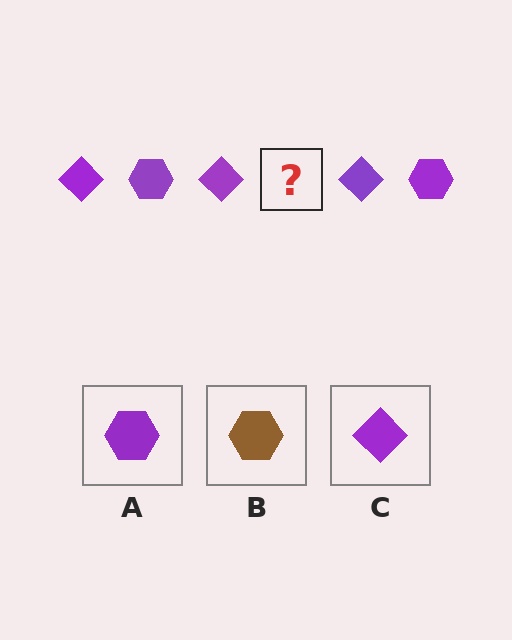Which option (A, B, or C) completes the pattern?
A.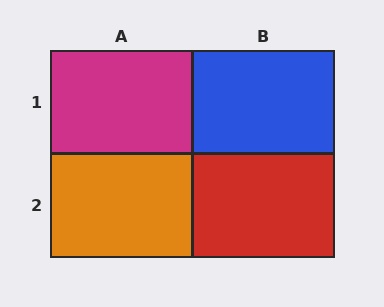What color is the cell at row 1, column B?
Blue.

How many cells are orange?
1 cell is orange.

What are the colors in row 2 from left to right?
Orange, red.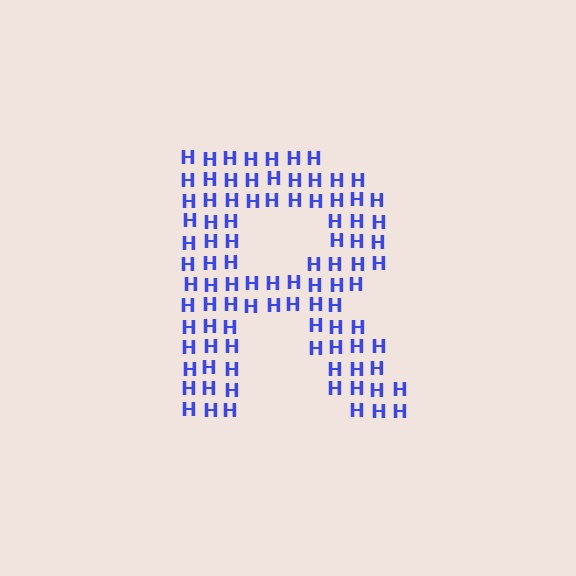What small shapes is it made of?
It is made of small letter H's.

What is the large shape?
The large shape is the letter R.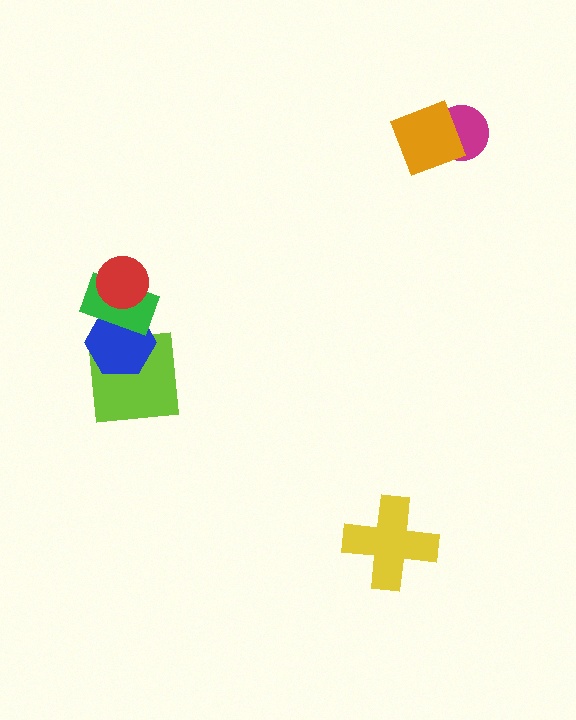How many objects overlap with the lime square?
1 object overlaps with the lime square.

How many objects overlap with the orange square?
1 object overlaps with the orange square.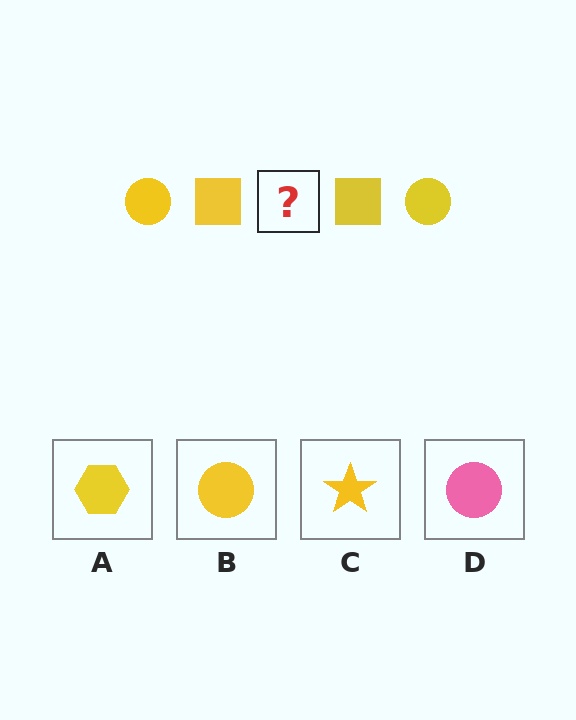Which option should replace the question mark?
Option B.